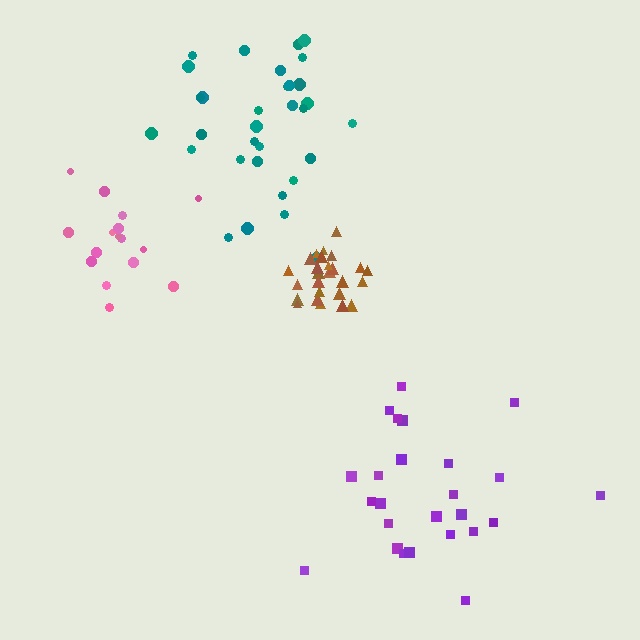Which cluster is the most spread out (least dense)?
Purple.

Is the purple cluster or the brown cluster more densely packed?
Brown.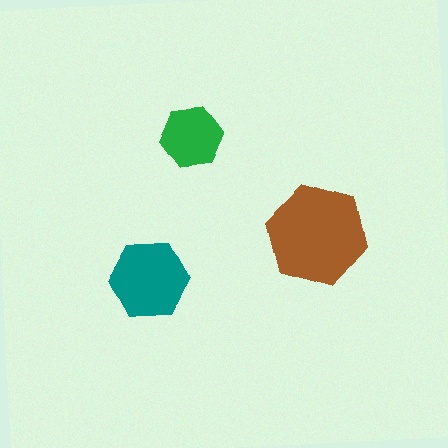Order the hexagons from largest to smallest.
the brown one, the teal one, the green one.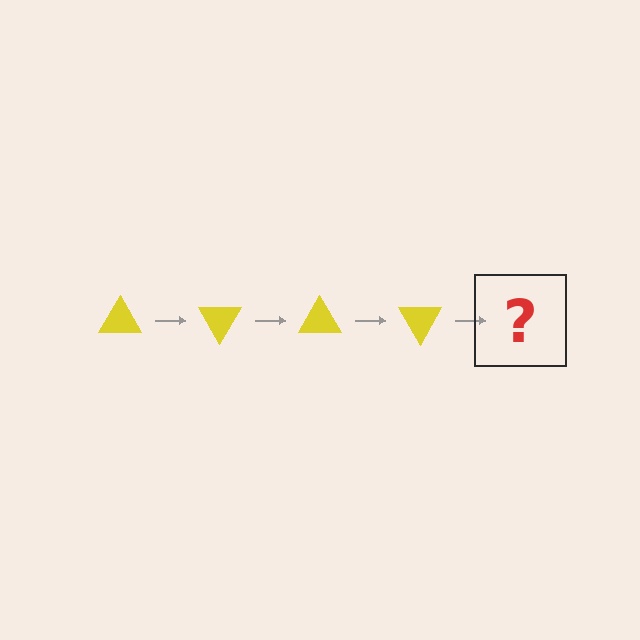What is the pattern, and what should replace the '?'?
The pattern is that the triangle rotates 60 degrees each step. The '?' should be a yellow triangle rotated 240 degrees.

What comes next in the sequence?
The next element should be a yellow triangle rotated 240 degrees.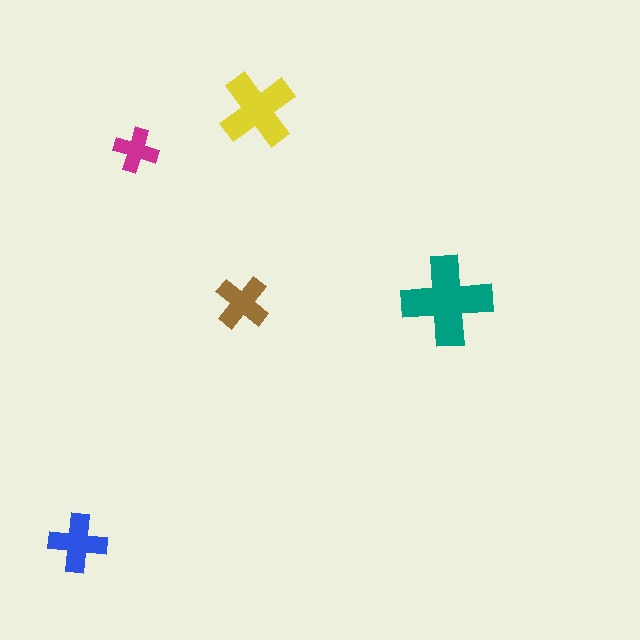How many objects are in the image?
There are 5 objects in the image.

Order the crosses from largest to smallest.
the teal one, the yellow one, the blue one, the brown one, the magenta one.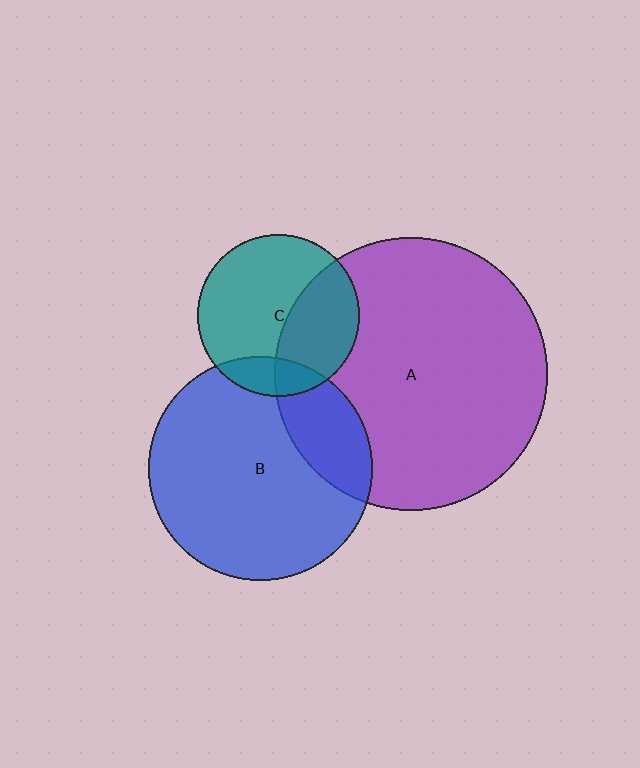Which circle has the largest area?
Circle A (purple).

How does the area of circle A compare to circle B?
Approximately 1.5 times.